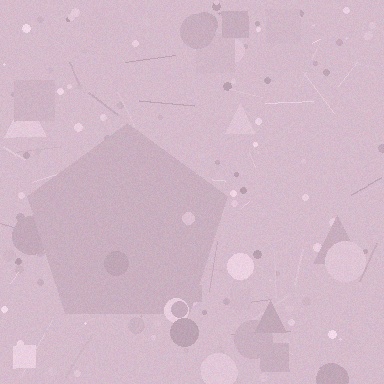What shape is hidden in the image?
A pentagon is hidden in the image.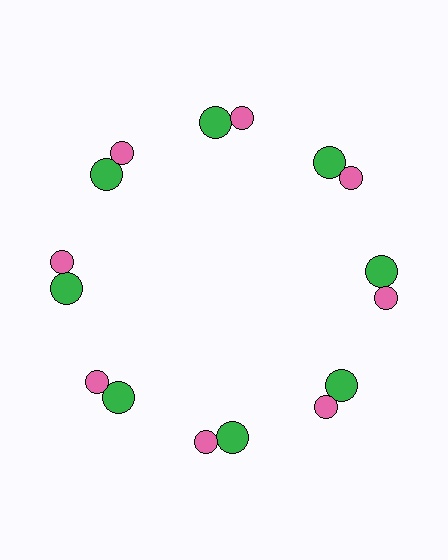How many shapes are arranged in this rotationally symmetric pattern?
There are 16 shapes, arranged in 8 groups of 2.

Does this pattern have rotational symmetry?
Yes, this pattern has 8-fold rotational symmetry. It looks the same after rotating 45 degrees around the center.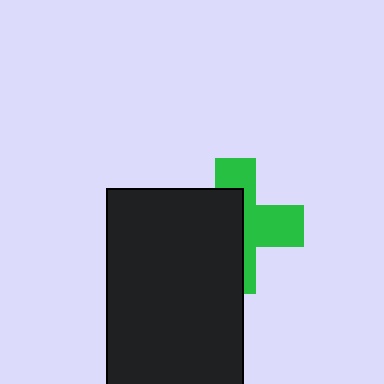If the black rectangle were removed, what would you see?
You would see the complete green cross.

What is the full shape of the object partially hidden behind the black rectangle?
The partially hidden object is a green cross.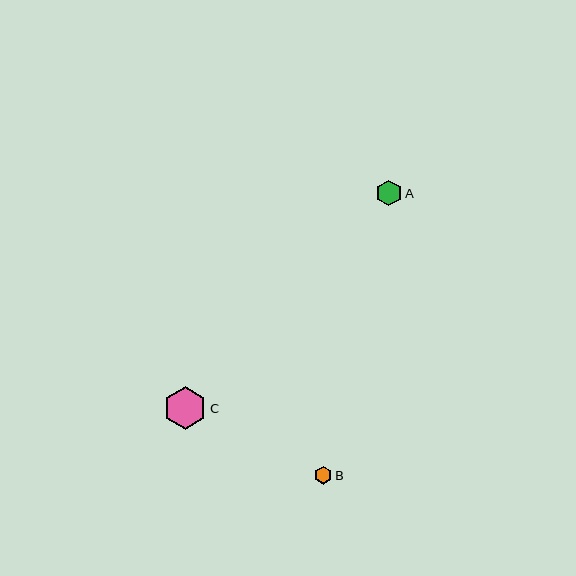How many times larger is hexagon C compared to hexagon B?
Hexagon C is approximately 2.4 times the size of hexagon B.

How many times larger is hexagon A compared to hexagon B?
Hexagon A is approximately 1.4 times the size of hexagon B.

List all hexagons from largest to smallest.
From largest to smallest: C, A, B.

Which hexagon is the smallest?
Hexagon B is the smallest with a size of approximately 18 pixels.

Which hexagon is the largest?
Hexagon C is the largest with a size of approximately 43 pixels.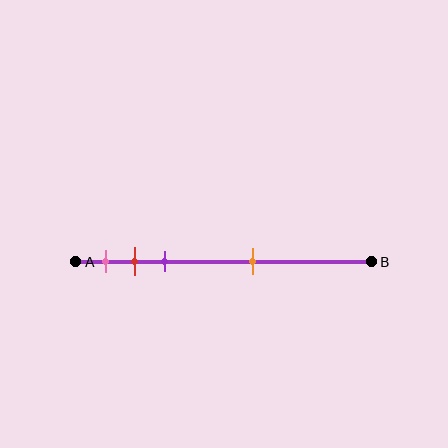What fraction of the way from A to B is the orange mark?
The orange mark is approximately 60% (0.6) of the way from A to B.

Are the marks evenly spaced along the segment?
No, the marks are not evenly spaced.